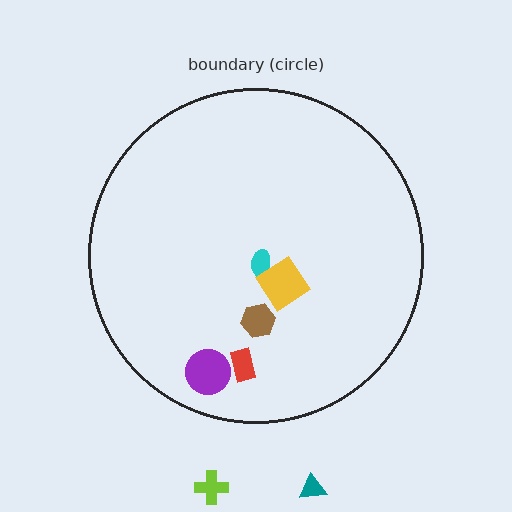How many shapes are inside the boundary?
5 inside, 2 outside.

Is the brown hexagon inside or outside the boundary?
Inside.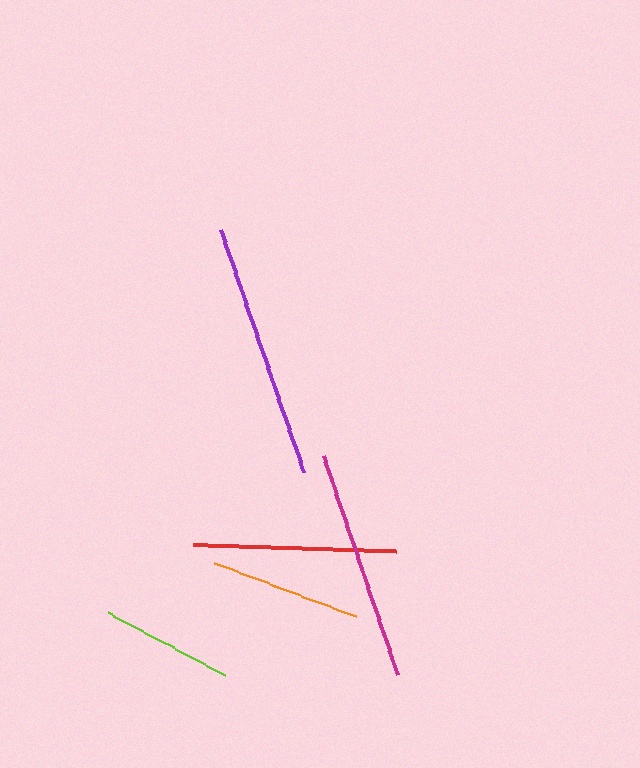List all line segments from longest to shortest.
From longest to shortest: purple, magenta, red, orange, lime.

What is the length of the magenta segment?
The magenta segment is approximately 231 pixels long.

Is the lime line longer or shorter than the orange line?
The orange line is longer than the lime line.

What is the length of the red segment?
The red segment is approximately 203 pixels long.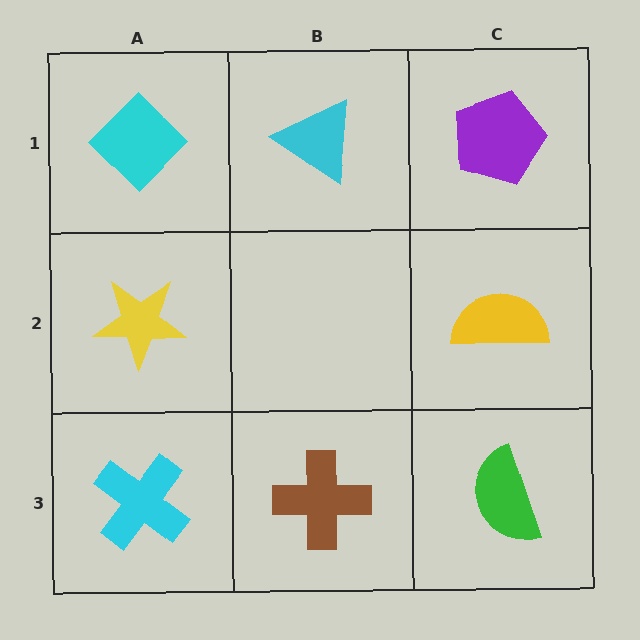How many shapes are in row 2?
2 shapes.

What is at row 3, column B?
A brown cross.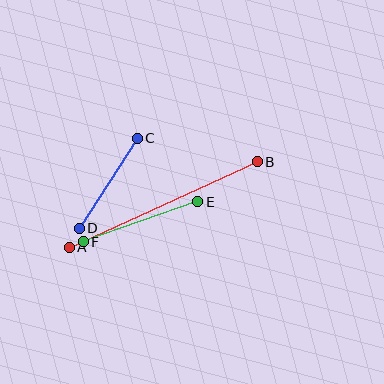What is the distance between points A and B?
The distance is approximately 206 pixels.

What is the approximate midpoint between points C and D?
The midpoint is at approximately (108, 183) pixels.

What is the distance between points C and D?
The distance is approximately 107 pixels.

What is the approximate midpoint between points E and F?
The midpoint is at approximately (140, 222) pixels.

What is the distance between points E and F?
The distance is approximately 121 pixels.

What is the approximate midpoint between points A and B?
The midpoint is at approximately (163, 205) pixels.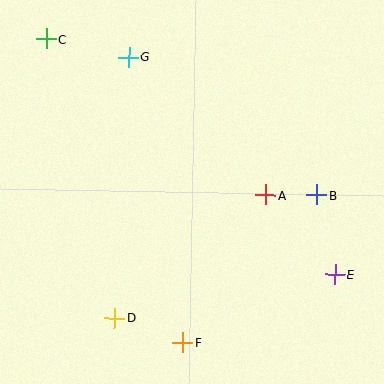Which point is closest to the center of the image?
Point A at (266, 195) is closest to the center.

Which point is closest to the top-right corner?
Point B is closest to the top-right corner.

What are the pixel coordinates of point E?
Point E is at (335, 274).